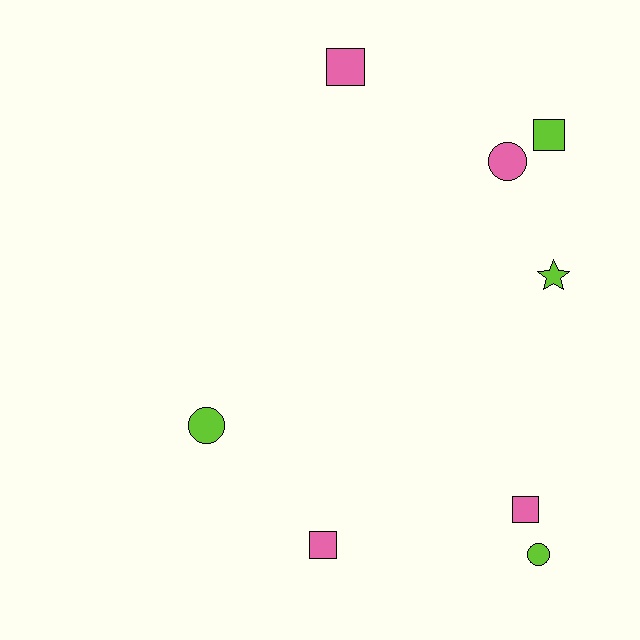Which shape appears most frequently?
Square, with 4 objects.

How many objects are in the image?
There are 8 objects.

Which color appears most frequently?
Pink, with 4 objects.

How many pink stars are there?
There are no pink stars.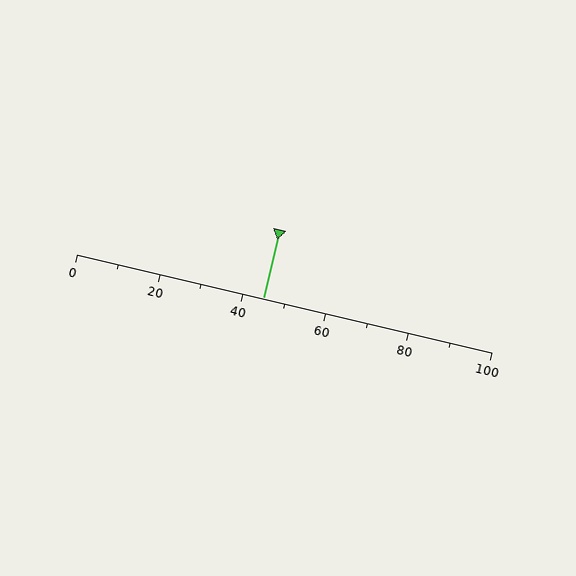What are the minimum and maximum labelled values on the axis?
The axis runs from 0 to 100.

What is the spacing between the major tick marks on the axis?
The major ticks are spaced 20 apart.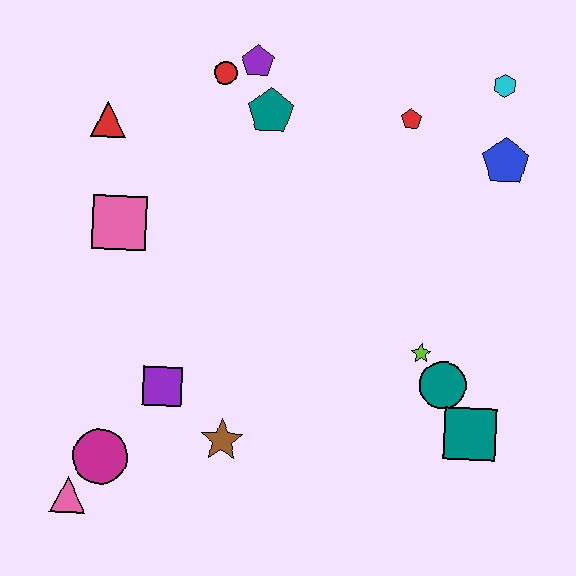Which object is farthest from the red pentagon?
The pink triangle is farthest from the red pentagon.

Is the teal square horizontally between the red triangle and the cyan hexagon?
Yes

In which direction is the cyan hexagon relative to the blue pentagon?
The cyan hexagon is above the blue pentagon.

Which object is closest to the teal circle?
The lime star is closest to the teal circle.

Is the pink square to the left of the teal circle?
Yes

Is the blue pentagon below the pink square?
No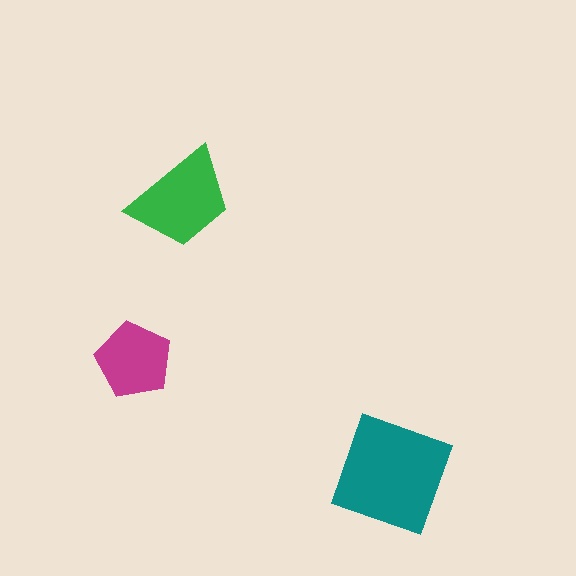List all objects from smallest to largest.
The magenta pentagon, the green trapezoid, the teal square.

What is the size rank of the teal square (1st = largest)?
1st.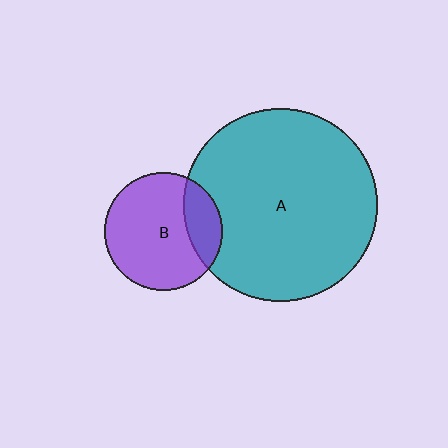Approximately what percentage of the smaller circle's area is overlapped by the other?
Approximately 20%.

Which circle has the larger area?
Circle A (teal).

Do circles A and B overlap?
Yes.